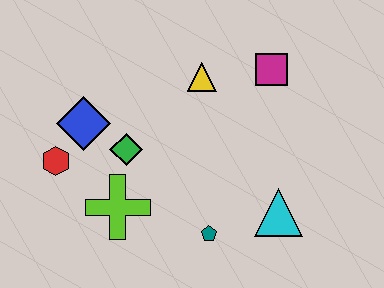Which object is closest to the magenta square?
The yellow triangle is closest to the magenta square.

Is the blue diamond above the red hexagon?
Yes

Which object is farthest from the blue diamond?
The cyan triangle is farthest from the blue diamond.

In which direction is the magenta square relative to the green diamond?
The magenta square is to the right of the green diamond.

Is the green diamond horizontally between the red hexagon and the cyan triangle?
Yes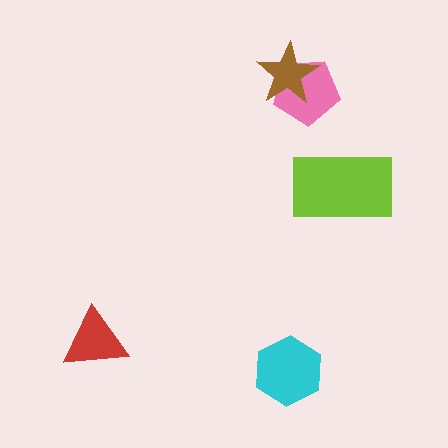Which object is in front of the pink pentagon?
The brown star is in front of the pink pentagon.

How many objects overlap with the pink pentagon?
1 object overlaps with the pink pentagon.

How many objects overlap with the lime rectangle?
0 objects overlap with the lime rectangle.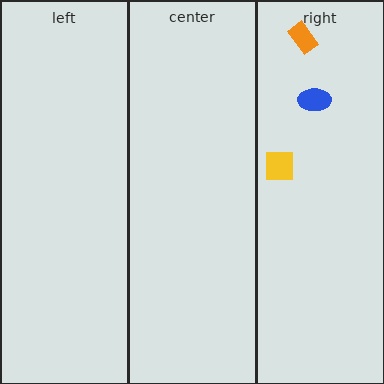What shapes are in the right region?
The orange rectangle, the yellow square, the blue ellipse.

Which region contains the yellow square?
The right region.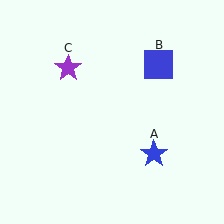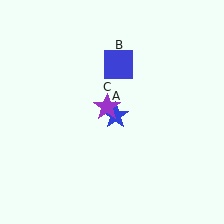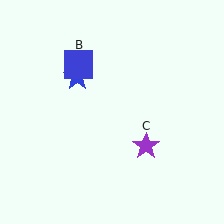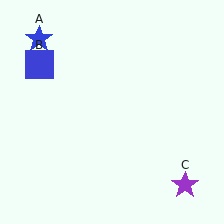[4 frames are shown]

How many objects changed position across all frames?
3 objects changed position: blue star (object A), blue square (object B), purple star (object C).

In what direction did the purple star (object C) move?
The purple star (object C) moved down and to the right.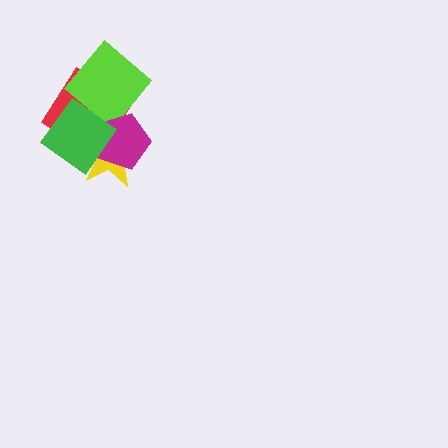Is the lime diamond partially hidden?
Yes, it is partially covered by another shape.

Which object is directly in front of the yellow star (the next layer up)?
The red diamond is directly in front of the yellow star.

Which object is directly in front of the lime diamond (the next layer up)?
The magenta pentagon is directly in front of the lime diamond.